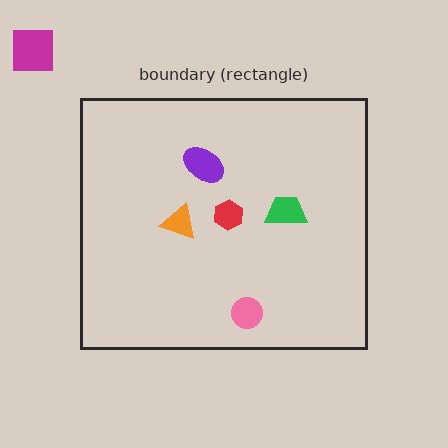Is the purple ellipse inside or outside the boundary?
Inside.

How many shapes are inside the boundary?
5 inside, 1 outside.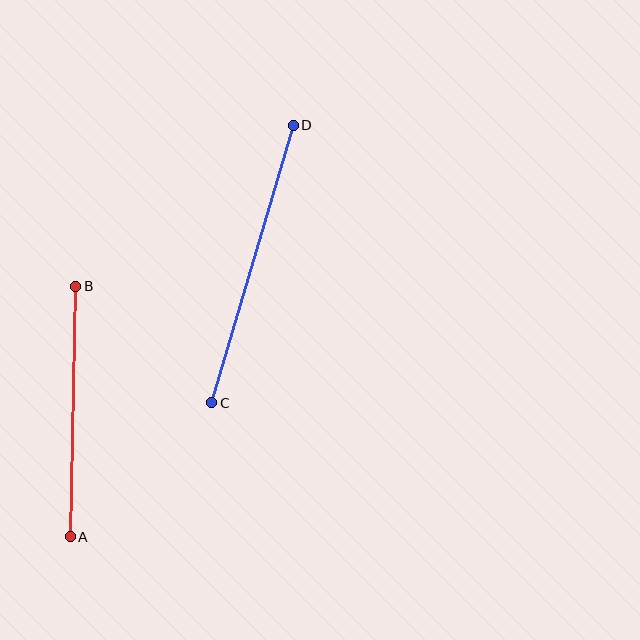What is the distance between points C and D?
The distance is approximately 289 pixels.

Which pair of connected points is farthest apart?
Points C and D are farthest apart.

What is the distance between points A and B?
The distance is approximately 251 pixels.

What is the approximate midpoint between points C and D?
The midpoint is at approximately (252, 264) pixels.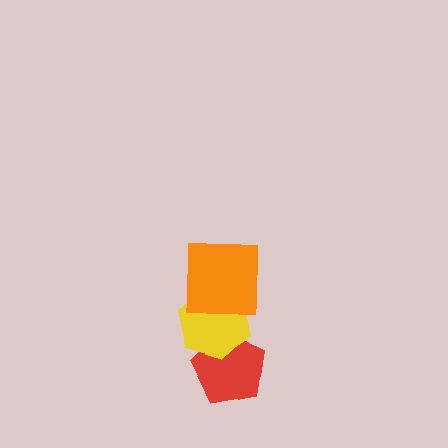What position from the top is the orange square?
The orange square is 1st from the top.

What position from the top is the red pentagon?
The red pentagon is 3rd from the top.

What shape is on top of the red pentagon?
The yellow hexagon is on top of the red pentagon.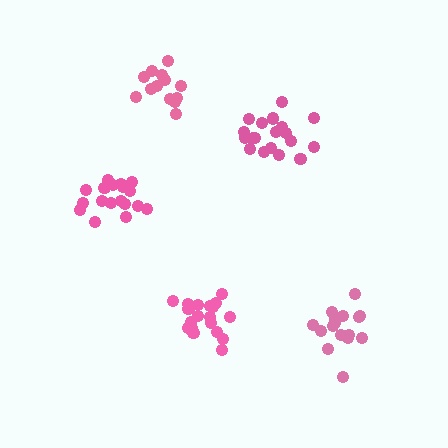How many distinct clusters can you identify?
There are 5 distinct clusters.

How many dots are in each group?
Group 1: 16 dots, Group 2: 19 dots, Group 3: 13 dots, Group 4: 19 dots, Group 5: 19 dots (86 total).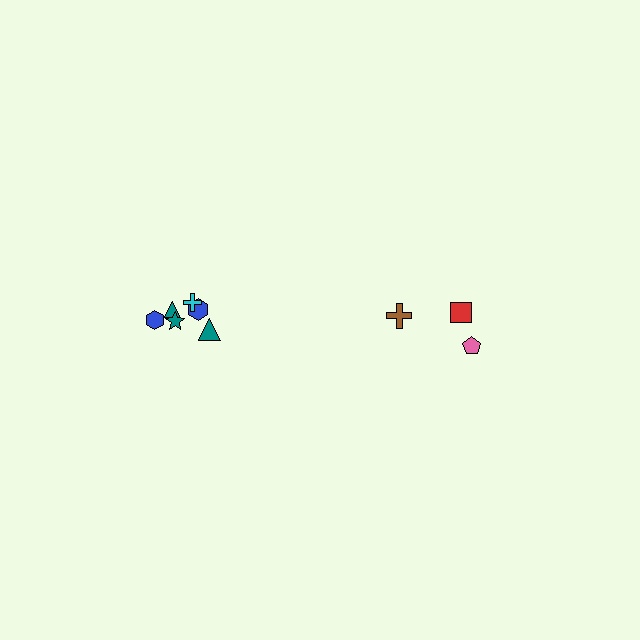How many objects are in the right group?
There are 3 objects.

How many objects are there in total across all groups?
There are 9 objects.